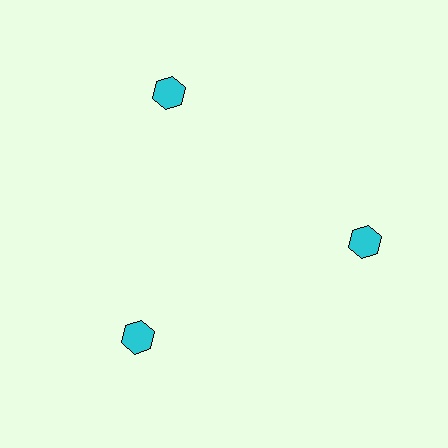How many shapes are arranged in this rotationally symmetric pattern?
There are 3 shapes, arranged in 3 groups of 1.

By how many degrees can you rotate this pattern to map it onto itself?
The pattern maps onto itself every 120 degrees of rotation.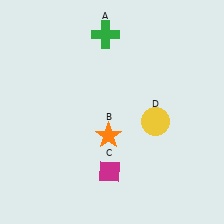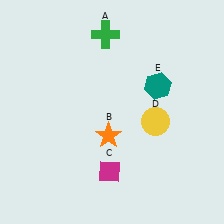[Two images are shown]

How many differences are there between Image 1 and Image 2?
There is 1 difference between the two images.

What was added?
A teal hexagon (E) was added in Image 2.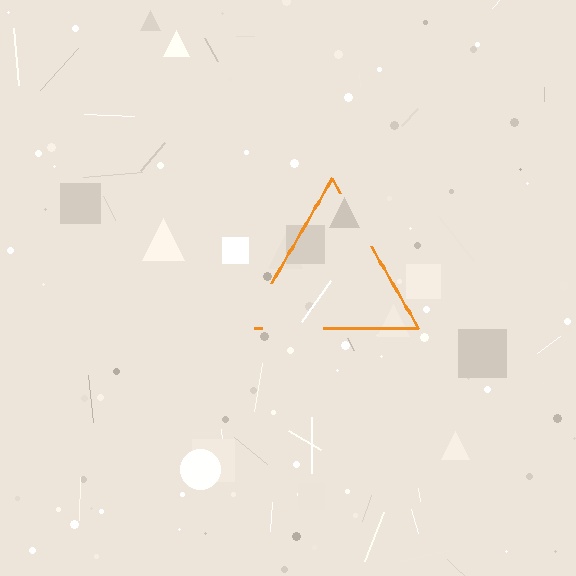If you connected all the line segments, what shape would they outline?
They would outline a triangle.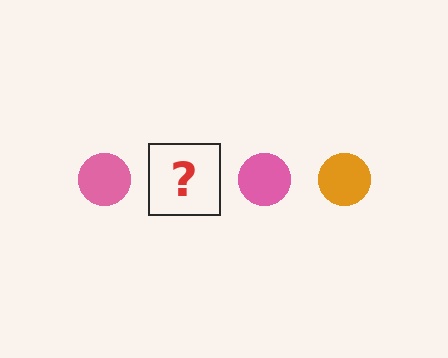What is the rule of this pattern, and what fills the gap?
The rule is that the pattern cycles through pink, orange circles. The gap should be filled with an orange circle.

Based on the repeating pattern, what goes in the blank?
The blank should be an orange circle.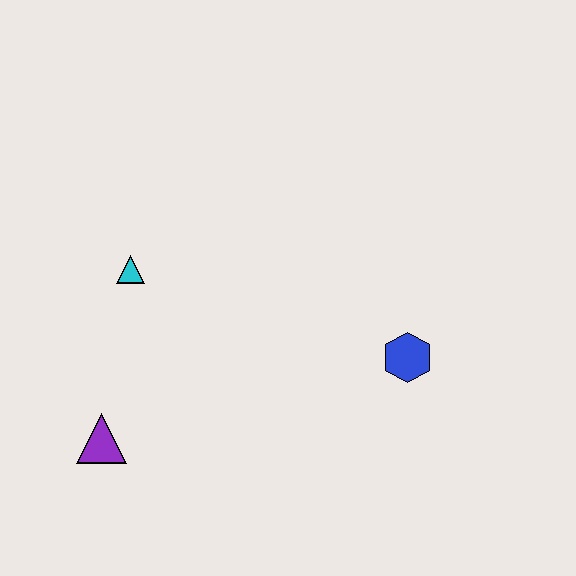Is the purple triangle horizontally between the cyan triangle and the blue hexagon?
No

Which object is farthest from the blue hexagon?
The purple triangle is farthest from the blue hexagon.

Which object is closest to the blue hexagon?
The cyan triangle is closest to the blue hexagon.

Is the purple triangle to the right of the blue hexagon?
No